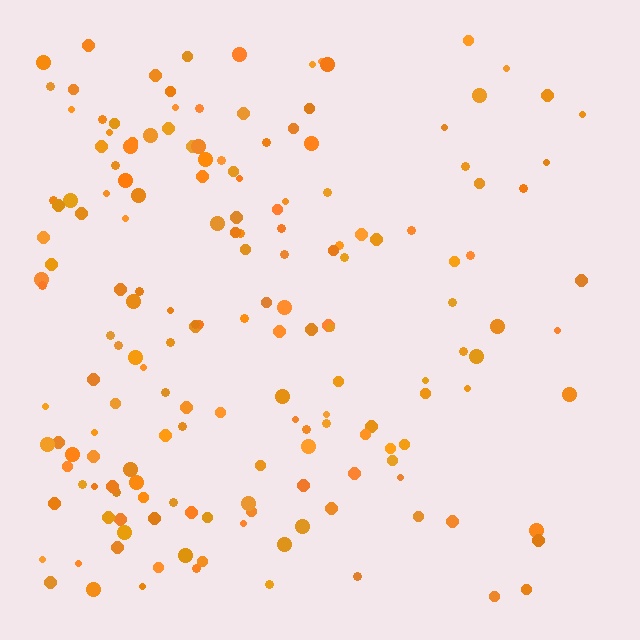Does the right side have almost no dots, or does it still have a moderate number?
Still a moderate number, just noticeably fewer than the left.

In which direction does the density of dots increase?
From right to left, with the left side densest.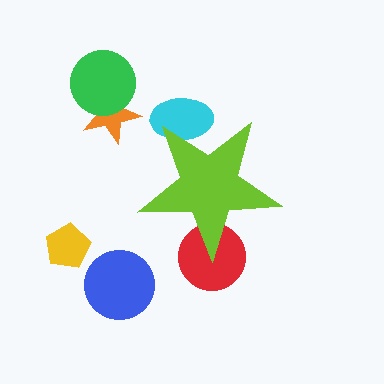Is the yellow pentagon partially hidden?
No, the yellow pentagon is fully visible.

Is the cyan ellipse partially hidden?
Yes, the cyan ellipse is partially hidden behind the lime star.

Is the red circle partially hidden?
Yes, the red circle is partially hidden behind the lime star.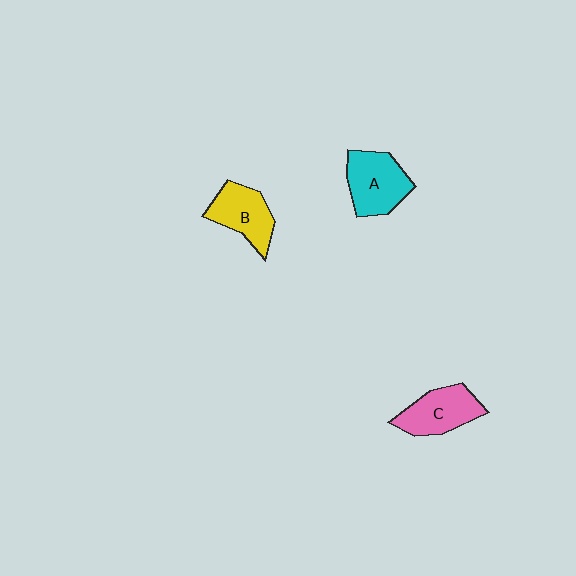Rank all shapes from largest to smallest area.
From largest to smallest: A (cyan), C (pink), B (yellow).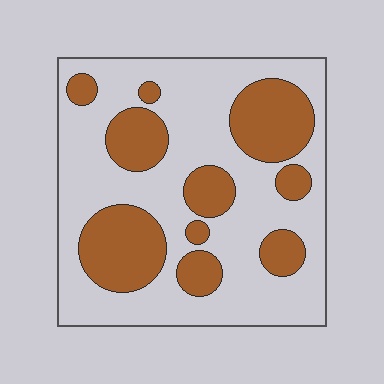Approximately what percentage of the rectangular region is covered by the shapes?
Approximately 35%.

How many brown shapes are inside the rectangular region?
10.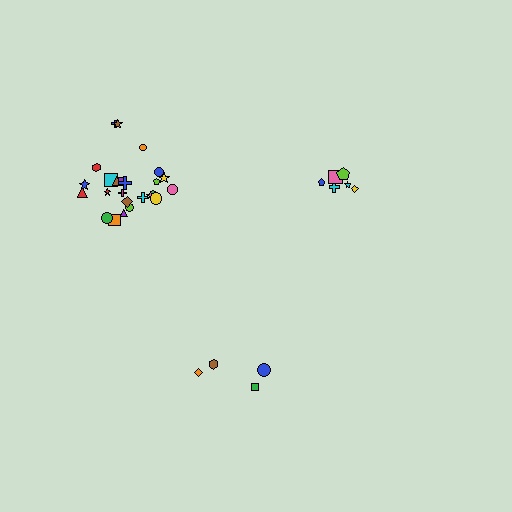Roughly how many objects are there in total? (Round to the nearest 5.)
Roughly 35 objects in total.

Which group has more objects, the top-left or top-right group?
The top-left group.